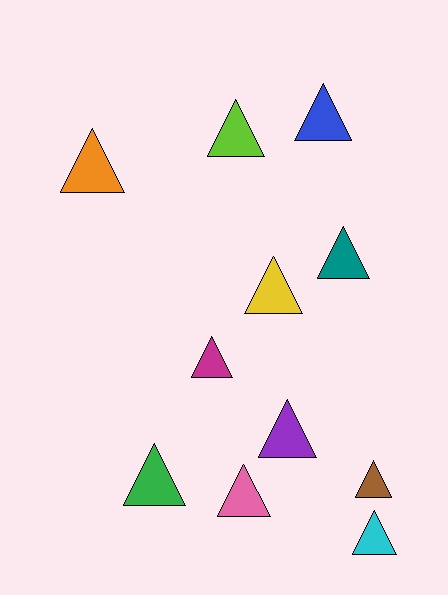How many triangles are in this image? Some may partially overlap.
There are 11 triangles.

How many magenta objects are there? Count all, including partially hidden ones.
There is 1 magenta object.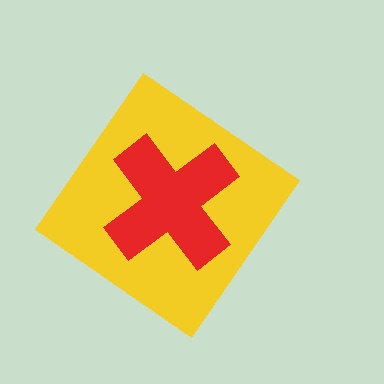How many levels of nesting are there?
2.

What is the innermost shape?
The red cross.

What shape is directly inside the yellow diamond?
The red cross.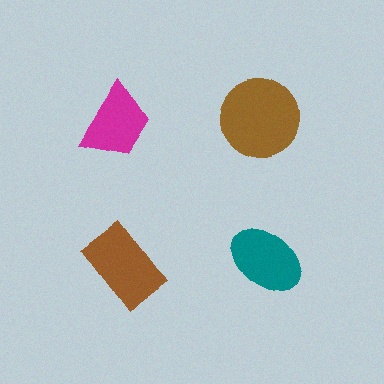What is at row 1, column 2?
A brown circle.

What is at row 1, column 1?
A magenta trapezoid.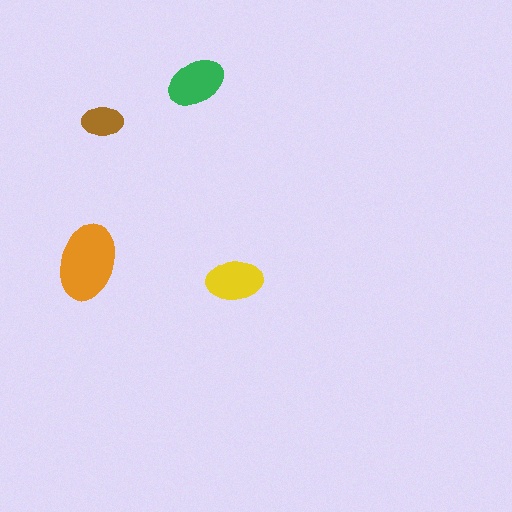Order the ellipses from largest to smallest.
the orange one, the green one, the yellow one, the brown one.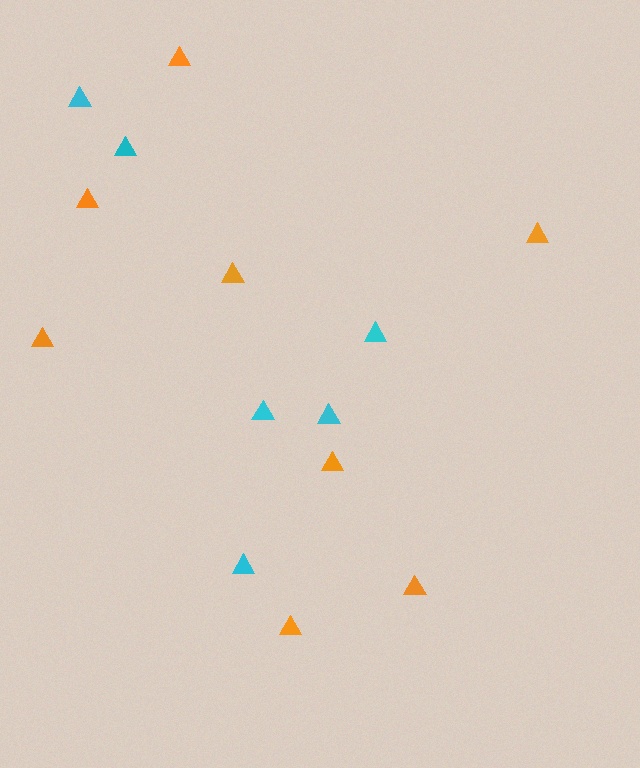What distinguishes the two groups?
There are 2 groups: one group of cyan triangles (6) and one group of orange triangles (8).